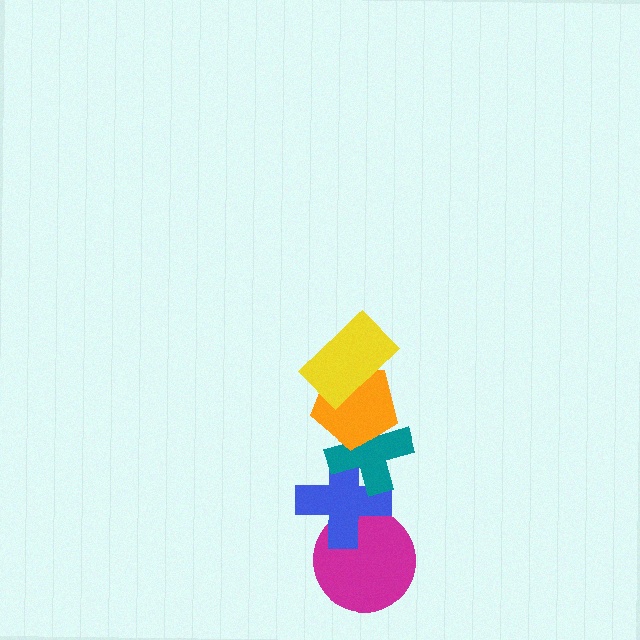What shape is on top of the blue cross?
The teal cross is on top of the blue cross.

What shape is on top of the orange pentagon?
The yellow rectangle is on top of the orange pentagon.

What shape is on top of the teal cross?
The orange pentagon is on top of the teal cross.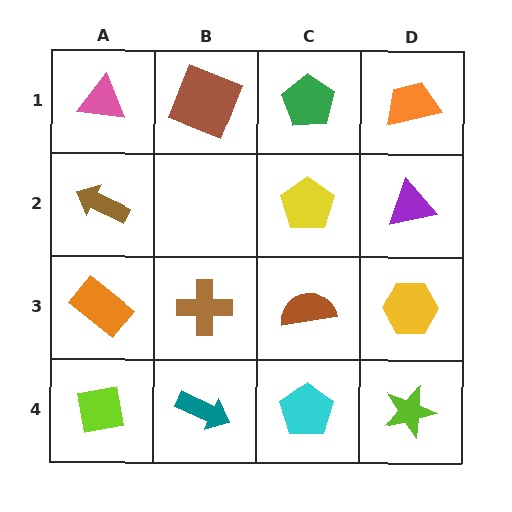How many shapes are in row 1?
4 shapes.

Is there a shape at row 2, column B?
No, that cell is empty.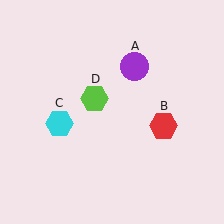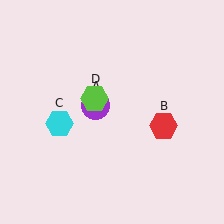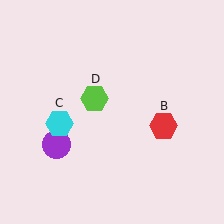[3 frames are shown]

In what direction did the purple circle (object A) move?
The purple circle (object A) moved down and to the left.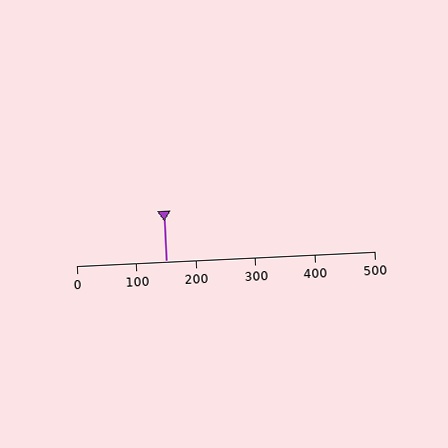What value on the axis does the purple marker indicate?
The marker indicates approximately 150.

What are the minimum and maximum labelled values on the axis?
The axis runs from 0 to 500.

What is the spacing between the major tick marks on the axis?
The major ticks are spaced 100 apart.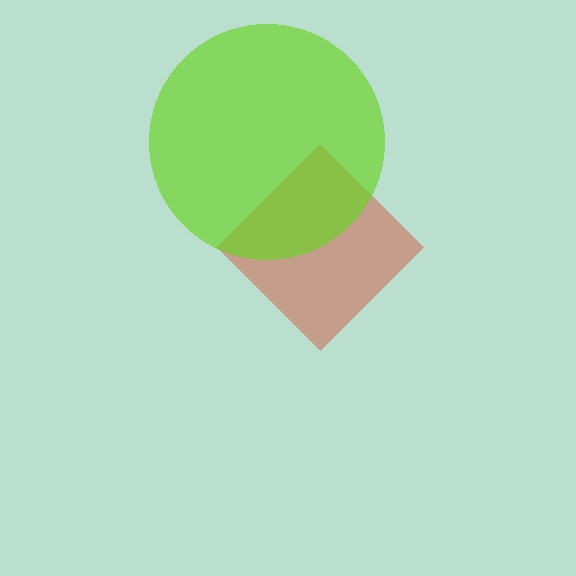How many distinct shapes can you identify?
There are 2 distinct shapes: a red diamond, a lime circle.